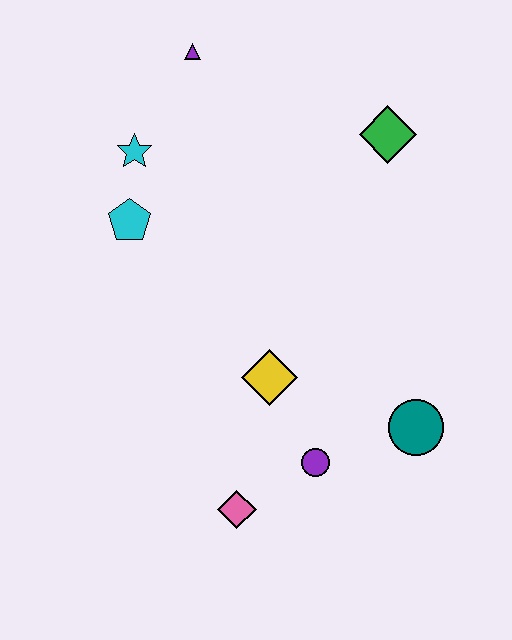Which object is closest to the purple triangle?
The cyan star is closest to the purple triangle.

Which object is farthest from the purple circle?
The purple triangle is farthest from the purple circle.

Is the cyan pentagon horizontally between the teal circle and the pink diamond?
No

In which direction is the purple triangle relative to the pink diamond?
The purple triangle is above the pink diamond.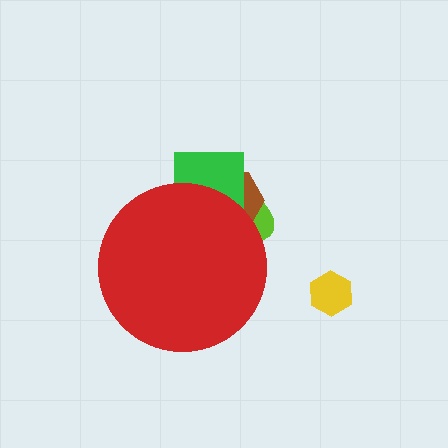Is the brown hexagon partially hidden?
Yes, the brown hexagon is partially hidden behind the red circle.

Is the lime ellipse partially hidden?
Yes, the lime ellipse is partially hidden behind the red circle.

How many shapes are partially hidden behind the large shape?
3 shapes are partially hidden.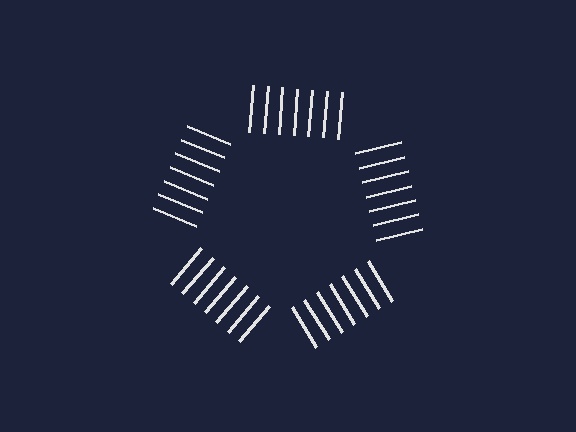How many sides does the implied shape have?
5 sides — the line-ends trace a pentagon.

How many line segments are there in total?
35 — 7 along each of the 5 edges.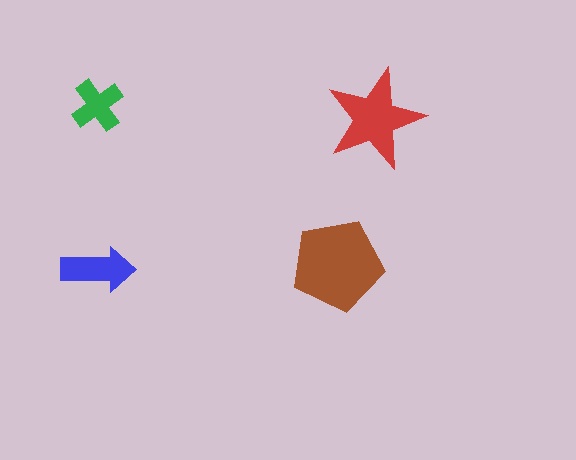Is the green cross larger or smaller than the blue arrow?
Smaller.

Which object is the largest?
The brown pentagon.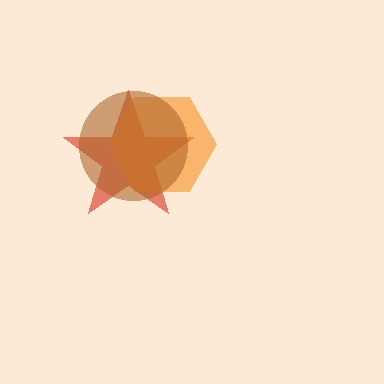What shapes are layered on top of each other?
The layered shapes are: a red star, an orange hexagon, a brown circle.